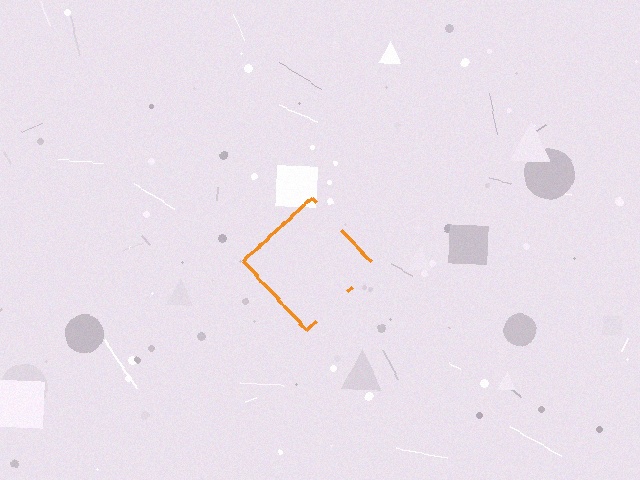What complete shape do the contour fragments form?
The contour fragments form a diamond.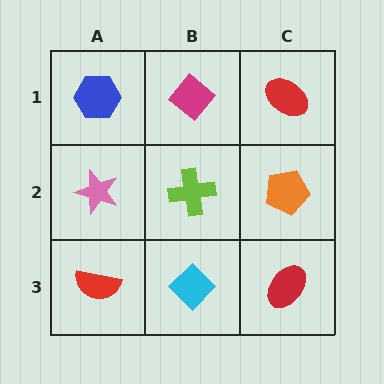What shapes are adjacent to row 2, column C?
A red ellipse (row 1, column C), a red ellipse (row 3, column C), a lime cross (row 2, column B).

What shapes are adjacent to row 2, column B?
A magenta diamond (row 1, column B), a cyan diamond (row 3, column B), a pink star (row 2, column A), an orange pentagon (row 2, column C).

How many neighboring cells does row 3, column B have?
3.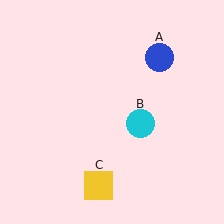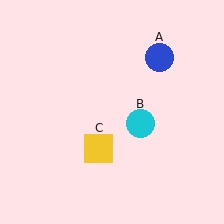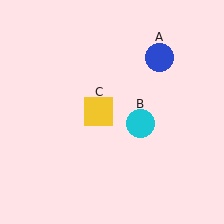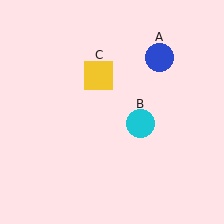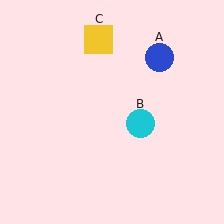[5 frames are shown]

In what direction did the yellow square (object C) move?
The yellow square (object C) moved up.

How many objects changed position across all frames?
1 object changed position: yellow square (object C).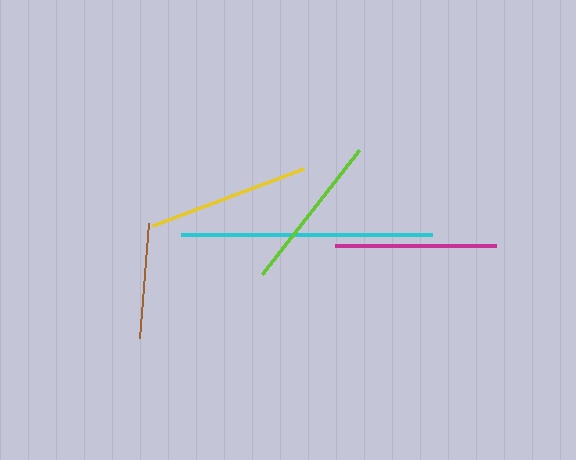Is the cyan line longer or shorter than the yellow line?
The cyan line is longer than the yellow line.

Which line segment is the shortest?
The brown line is the shortest at approximately 115 pixels.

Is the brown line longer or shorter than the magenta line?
The magenta line is longer than the brown line.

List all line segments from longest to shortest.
From longest to shortest: cyan, magenta, yellow, lime, brown.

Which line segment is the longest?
The cyan line is the longest at approximately 251 pixels.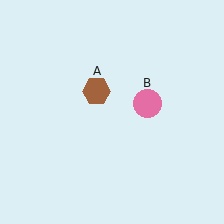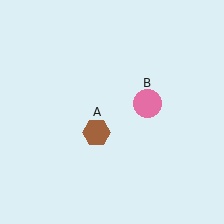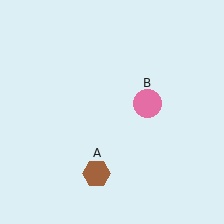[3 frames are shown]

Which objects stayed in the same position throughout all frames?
Pink circle (object B) remained stationary.